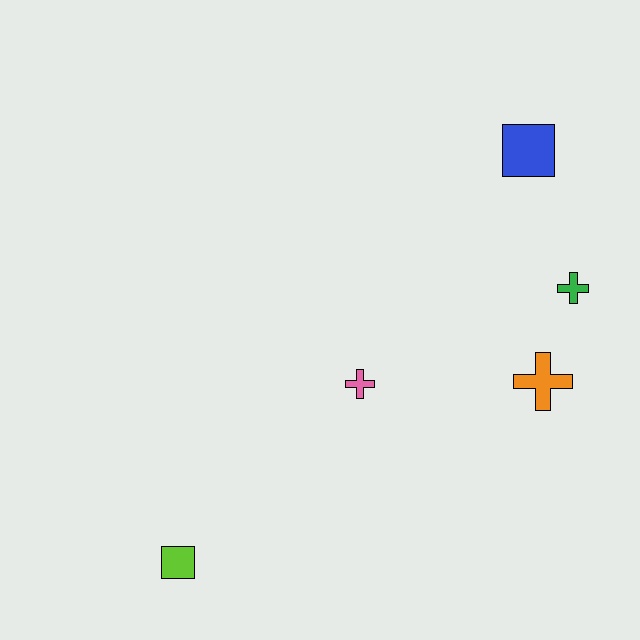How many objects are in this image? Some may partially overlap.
There are 5 objects.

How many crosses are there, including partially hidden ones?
There are 3 crosses.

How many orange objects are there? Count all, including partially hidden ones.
There is 1 orange object.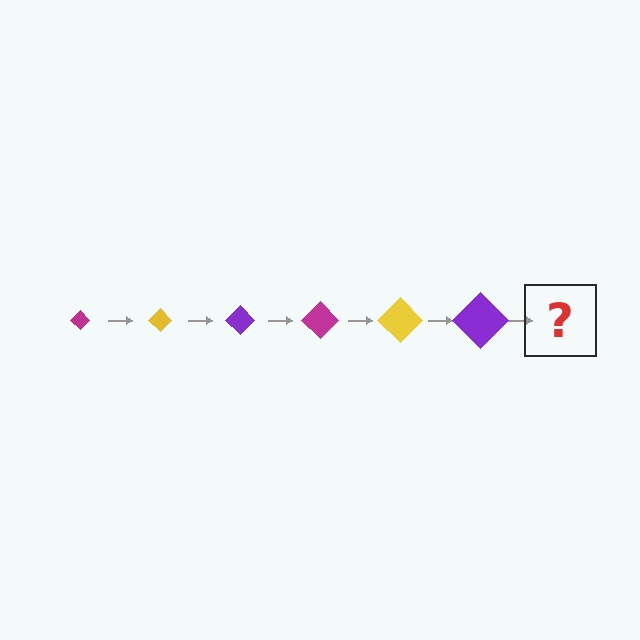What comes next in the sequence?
The next element should be a magenta diamond, larger than the previous one.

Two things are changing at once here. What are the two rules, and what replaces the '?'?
The two rules are that the diamond grows larger each step and the color cycles through magenta, yellow, and purple. The '?' should be a magenta diamond, larger than the previous one.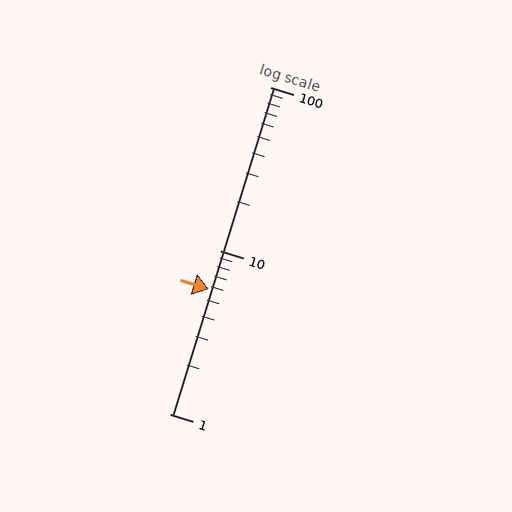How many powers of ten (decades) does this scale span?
The scale spans 2 decades, from 1 to 100.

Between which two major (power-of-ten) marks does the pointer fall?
The pointer is between 1 and 10.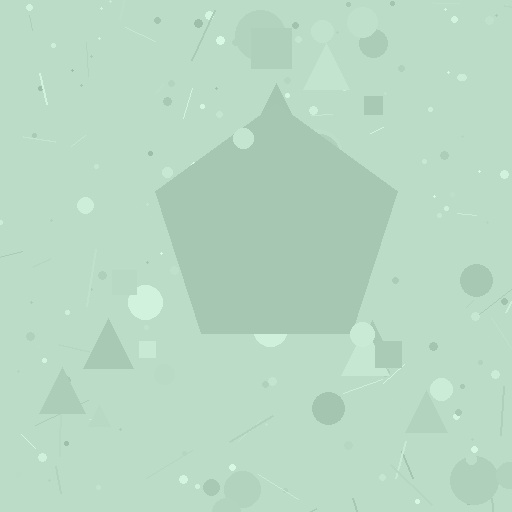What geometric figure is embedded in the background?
A pentagon is embedded in the background.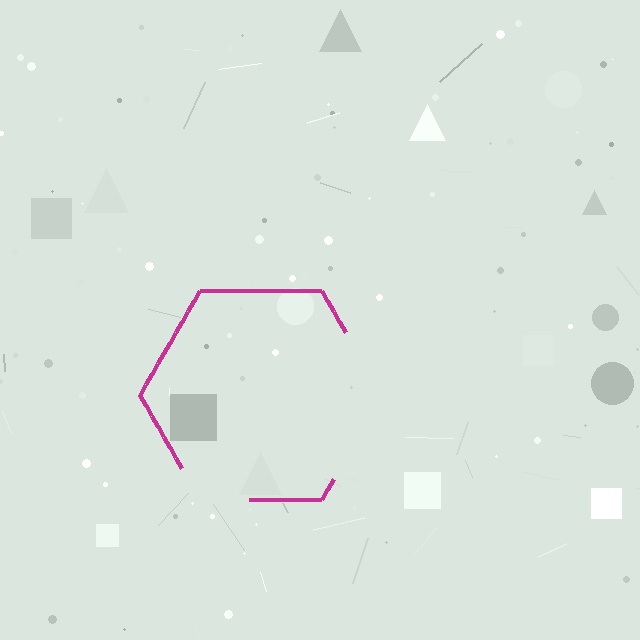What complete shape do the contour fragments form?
The contour fragments form a hexagon.